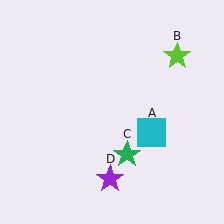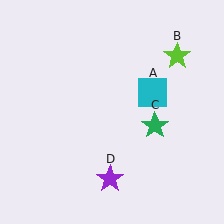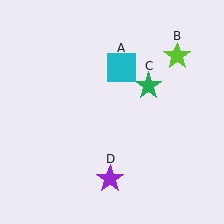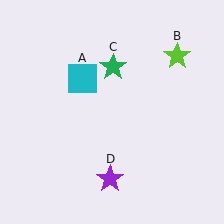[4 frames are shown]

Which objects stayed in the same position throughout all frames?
Lime star (object B) and purple star (object D) remained stationary.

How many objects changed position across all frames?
2 objects changed position: cyan square (object A), green star (object C).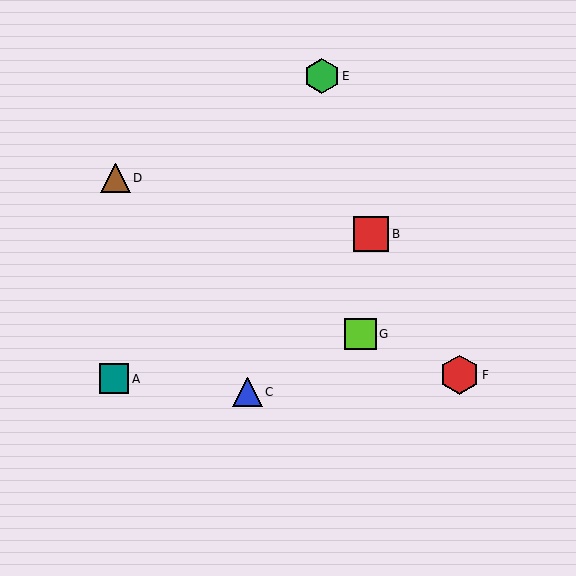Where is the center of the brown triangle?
The center of the brown triangle is at (116, 178).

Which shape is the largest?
The red hexagon (labeled F) is the largest.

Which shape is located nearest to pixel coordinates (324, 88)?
The green hexagon (labeled E) at (322, 76) is nearest to that location.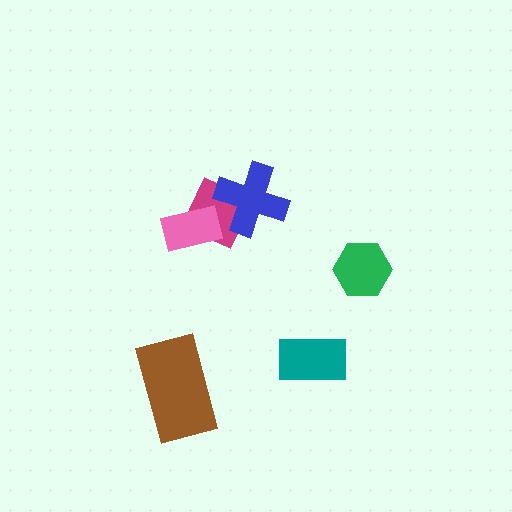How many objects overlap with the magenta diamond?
2 objects overlap with the magenta diamond.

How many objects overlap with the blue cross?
1 object overlaps with the blue cross.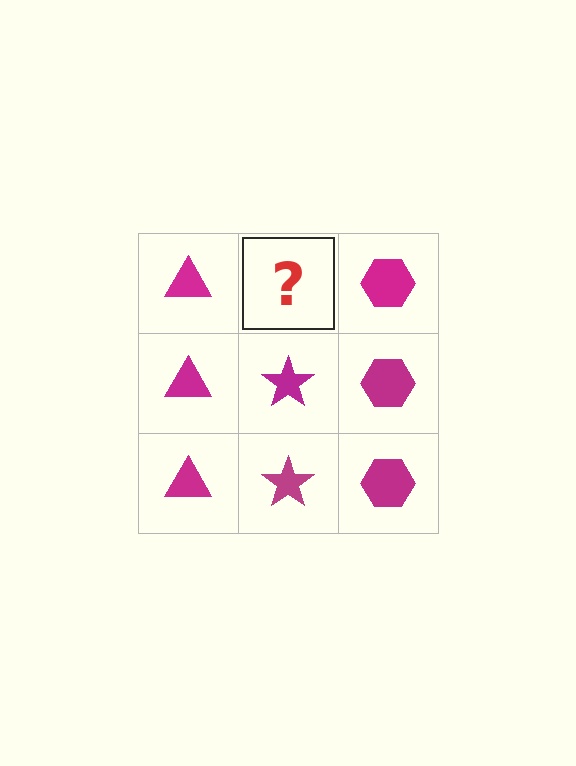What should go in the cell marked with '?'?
The missing cell should contain a magenta star.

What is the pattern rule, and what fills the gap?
The rule is that each column has a consistent shape. The gap should be filled with a magenta star.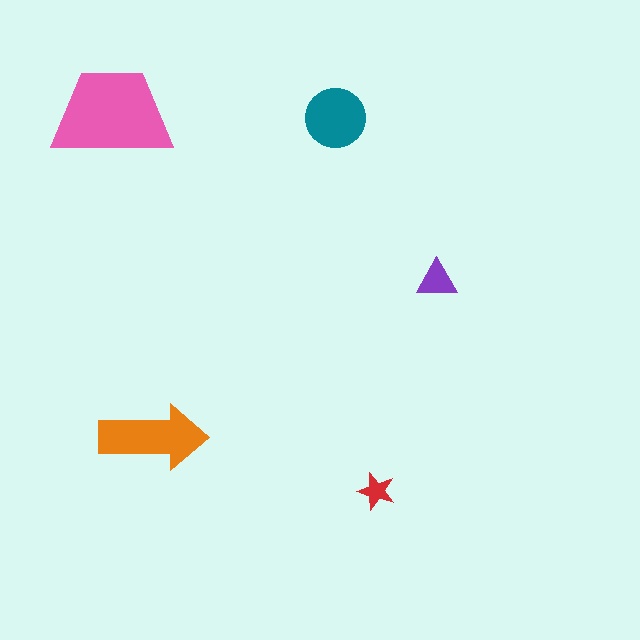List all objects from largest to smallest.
The pink trapezoid, the orange arrow, the teal circle, the purple triangle, the red star.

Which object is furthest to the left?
The pink trapezoid is leftmost.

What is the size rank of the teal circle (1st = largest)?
3rd.